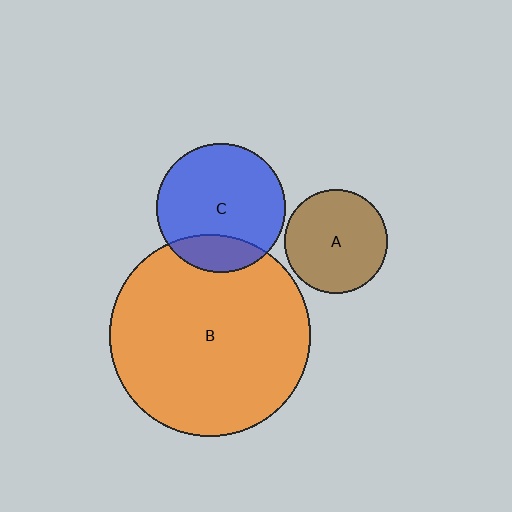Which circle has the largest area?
Circle B (orange).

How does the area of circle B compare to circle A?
Approximately 3.8 times.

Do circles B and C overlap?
Yes.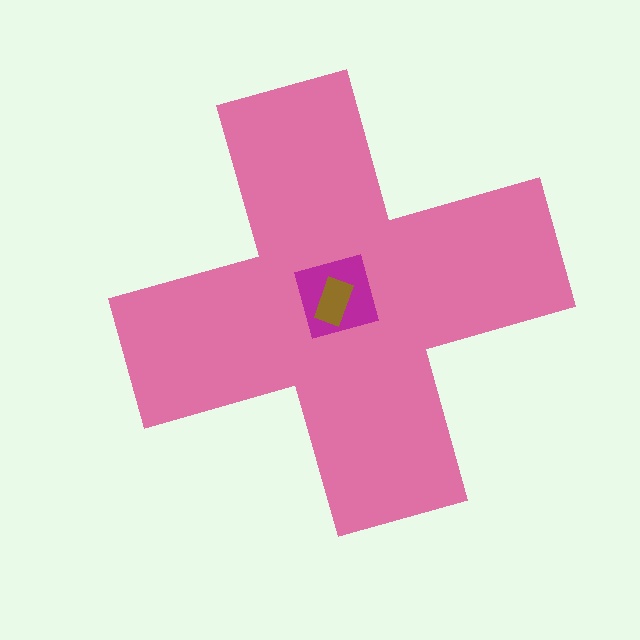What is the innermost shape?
The brown rectangle.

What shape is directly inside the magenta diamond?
The brown rectangle.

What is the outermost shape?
The pink cross.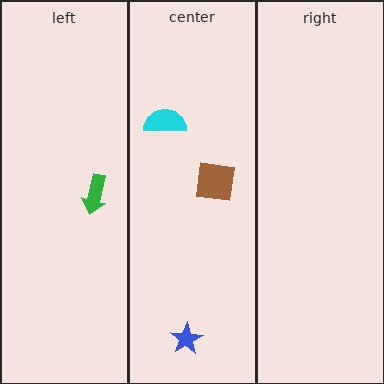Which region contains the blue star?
The center region.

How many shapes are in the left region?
1.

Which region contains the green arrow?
The left region.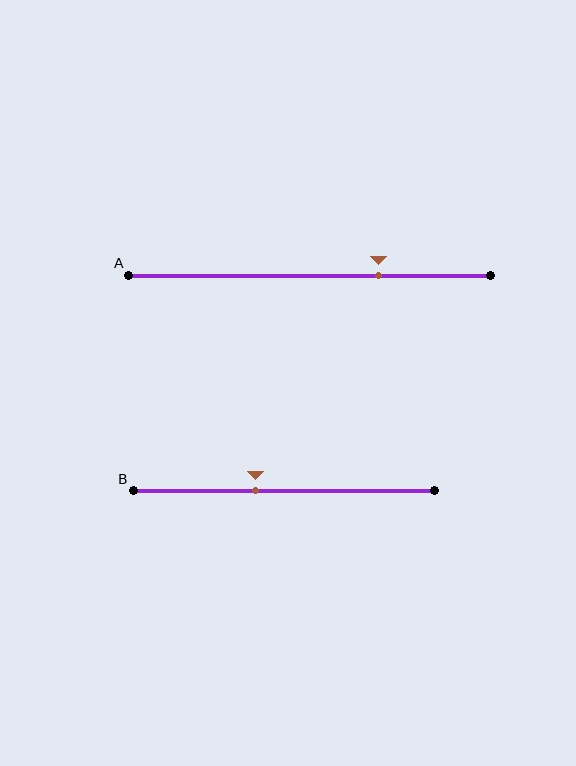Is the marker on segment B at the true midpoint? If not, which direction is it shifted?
No, the marker on segment B is shifted to the left by about 9% of the segment length.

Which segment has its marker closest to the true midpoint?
Segment B has its marker closest to the true midpoint.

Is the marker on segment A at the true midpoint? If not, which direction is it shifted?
No, the marker on segment A is shifted to the right by about 19% of the segment length.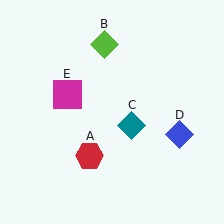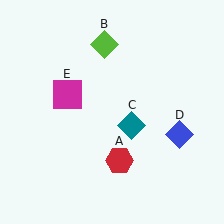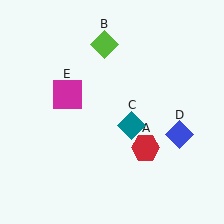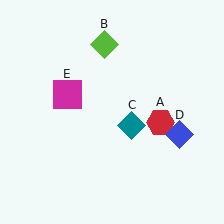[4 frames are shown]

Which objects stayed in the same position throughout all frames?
Lime diamond (object B) and teal diamond (object C) and blue diamond (object D) and magenta square (object E) remained stationary.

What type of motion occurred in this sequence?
The red hexagon (object A) rotated counterclockwise around the center of the scene.